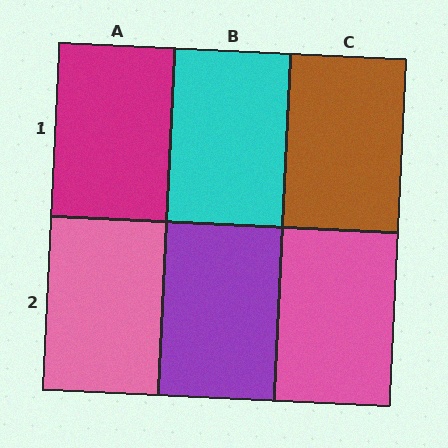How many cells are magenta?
1 cell is magenta.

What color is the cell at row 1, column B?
Cyan.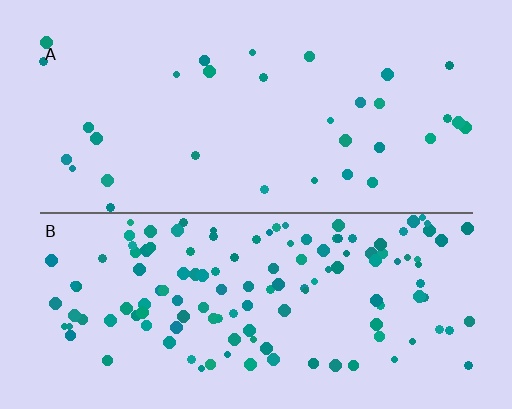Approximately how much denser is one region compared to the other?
Approximately 4.2× — region B over region A.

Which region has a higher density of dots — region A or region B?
B (the bottom).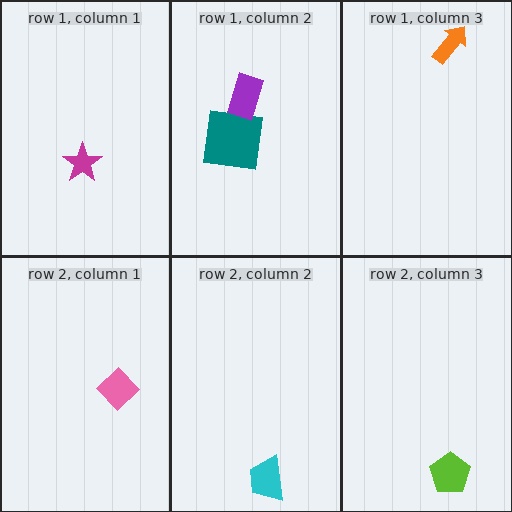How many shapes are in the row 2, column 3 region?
1.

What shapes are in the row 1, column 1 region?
The magenta star.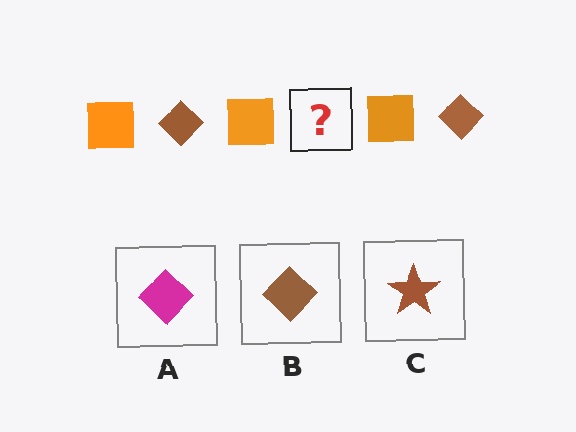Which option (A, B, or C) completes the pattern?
B.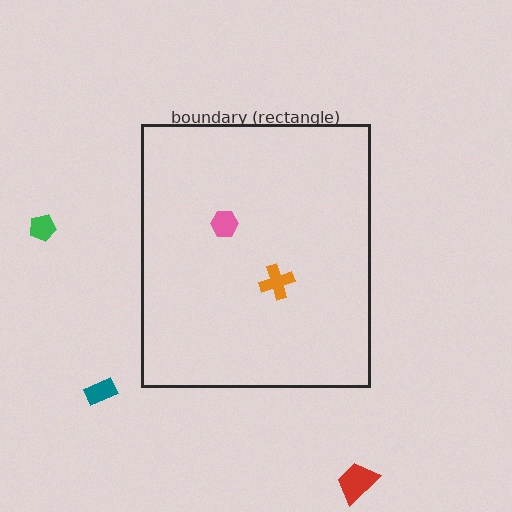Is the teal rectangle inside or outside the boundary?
Outside.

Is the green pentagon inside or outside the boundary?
Outside.